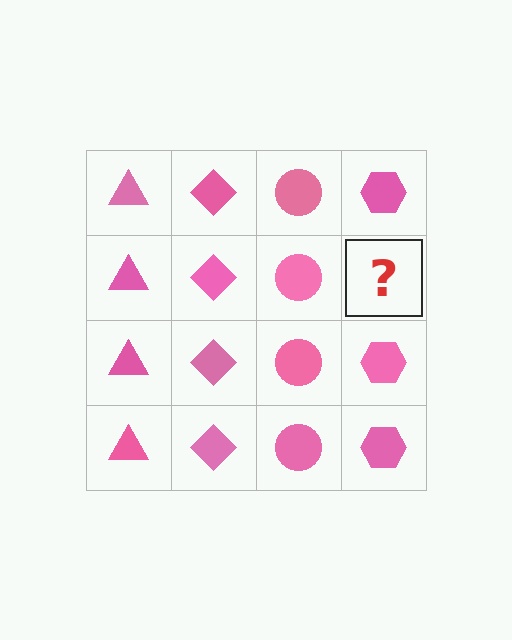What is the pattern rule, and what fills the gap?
The rule is that each column has a consistent shape. The gap should be filled with a pink hexagon.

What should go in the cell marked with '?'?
The missing cell should contain a pink hexagon.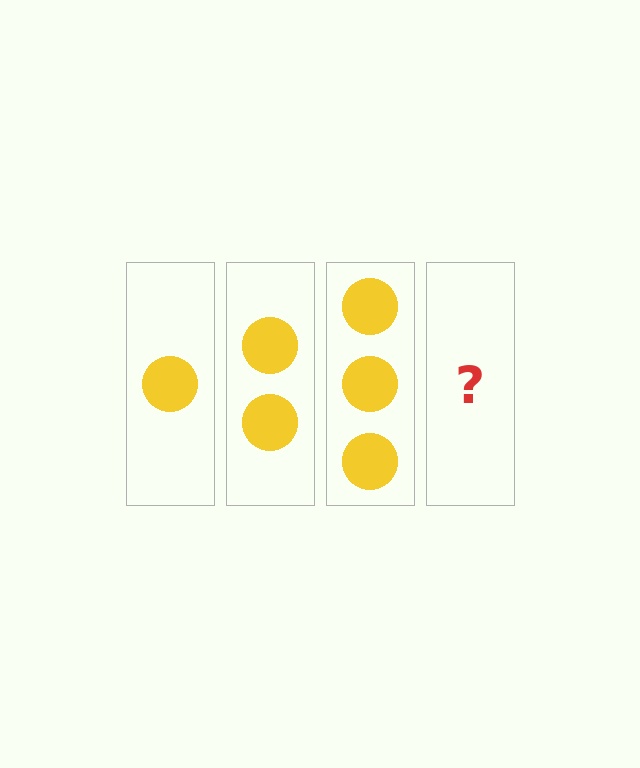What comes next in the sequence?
The next element should be 4 circles.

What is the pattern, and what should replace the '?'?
The pattern is that each step adds one more circle. The '?' should be 4 circles.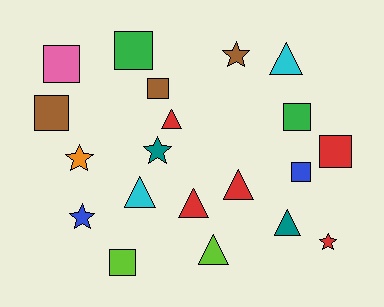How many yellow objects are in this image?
There are no yellow objects.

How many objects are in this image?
There are 20 objects.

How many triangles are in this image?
There are 7 triangles.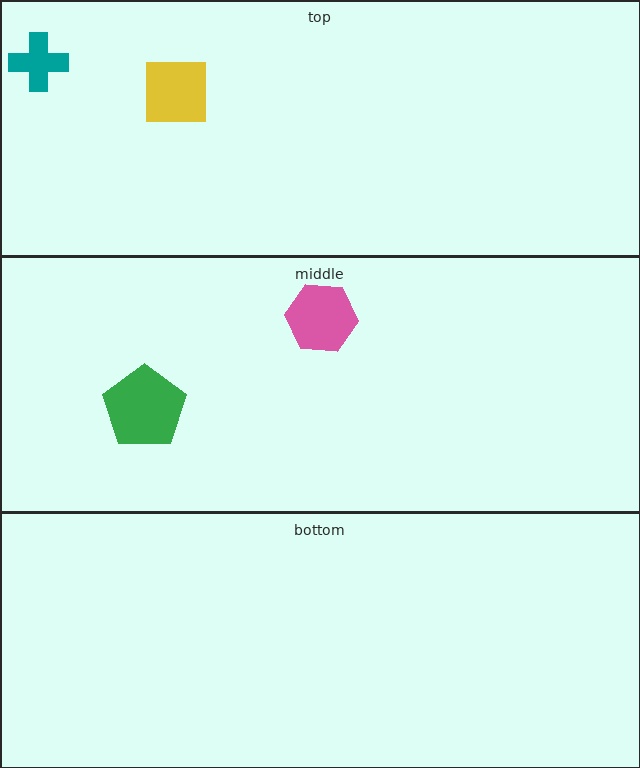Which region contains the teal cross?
The top region.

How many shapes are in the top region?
2.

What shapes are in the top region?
The teal cross, the yellow square.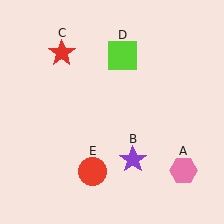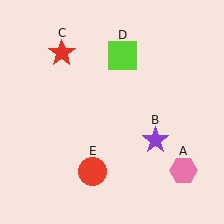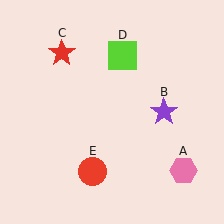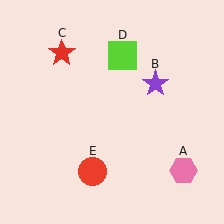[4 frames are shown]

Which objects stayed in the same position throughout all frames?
Pink hexagon (object A) and red star (object C) and lime square (object D) and red circle (object E) remained stationary.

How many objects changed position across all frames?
1 object changed position: purple star (object B).